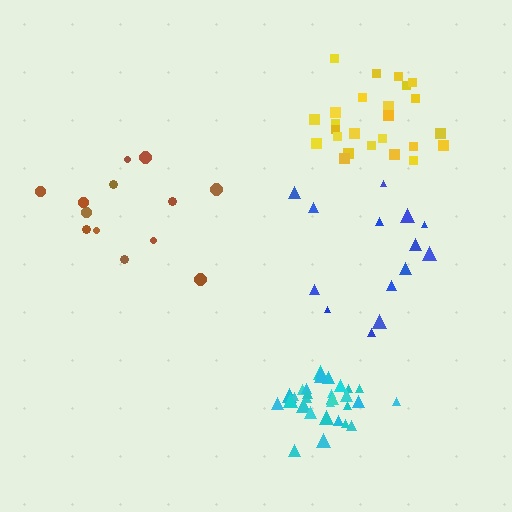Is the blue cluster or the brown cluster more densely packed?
Brown.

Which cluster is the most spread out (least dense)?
Blue.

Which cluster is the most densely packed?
Cyan.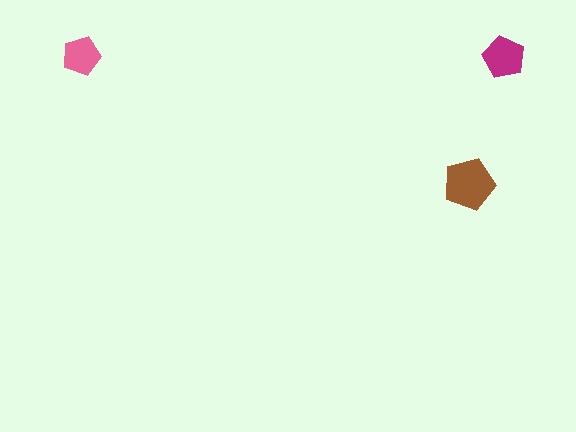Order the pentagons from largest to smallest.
the brown one, the magenta one, the pink one.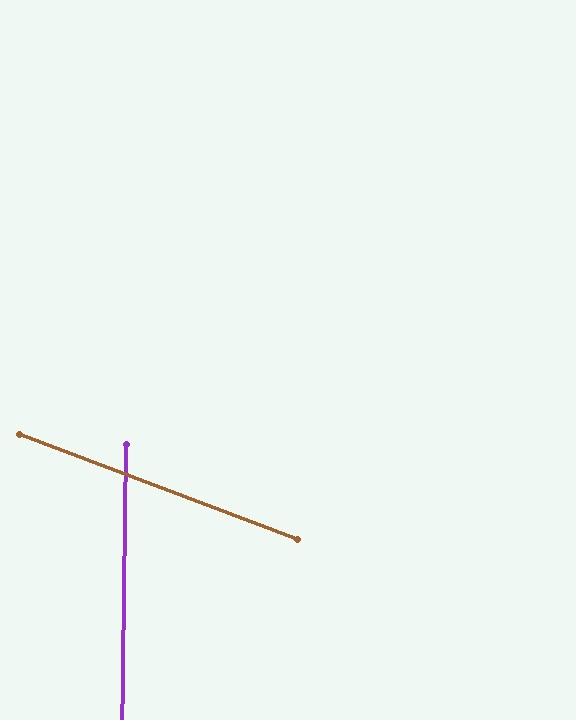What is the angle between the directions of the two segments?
Approximately 70 degrees.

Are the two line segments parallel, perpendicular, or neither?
Neither parallel nor perpendicular — they differ by about 70°.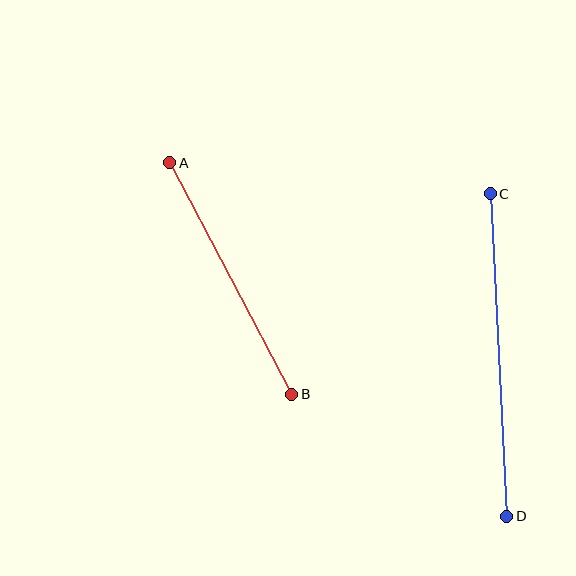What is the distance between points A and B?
The distance is approximately 262 pixels.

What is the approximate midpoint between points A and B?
The midpoint is at approximately (231, 278) pixels.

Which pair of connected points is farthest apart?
Points C and D are farthest apart.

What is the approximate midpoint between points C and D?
The midpoint is at approximately (498, 355) pixels.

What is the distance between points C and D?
The distance is approximately 323 pixels.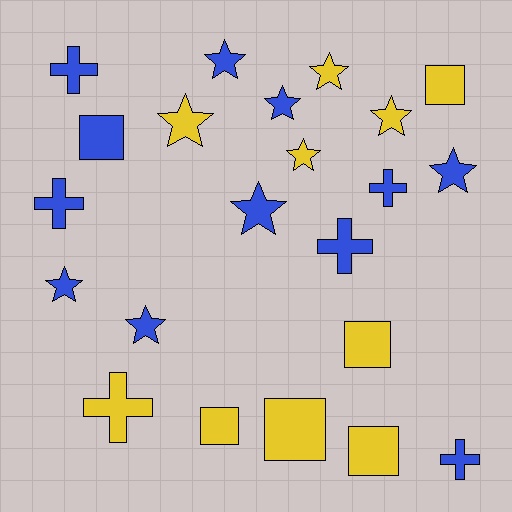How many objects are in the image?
There are 22 objects.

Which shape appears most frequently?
Star, with 10 objects.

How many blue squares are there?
There is 1 blue square.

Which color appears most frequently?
Blue, with 12 objects.